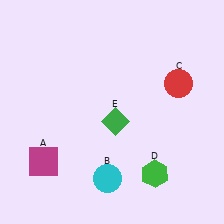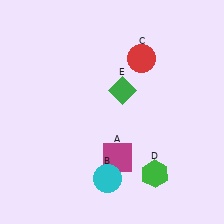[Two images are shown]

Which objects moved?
The objects that moved are: the magenta square (A), the red circle (C), the green diamond (E).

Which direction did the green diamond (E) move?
The green diamond (E) moved up.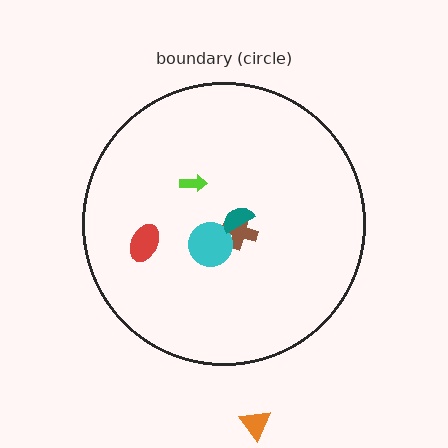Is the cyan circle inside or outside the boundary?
Inside.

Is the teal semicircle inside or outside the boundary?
Inside.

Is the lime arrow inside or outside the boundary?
Inside.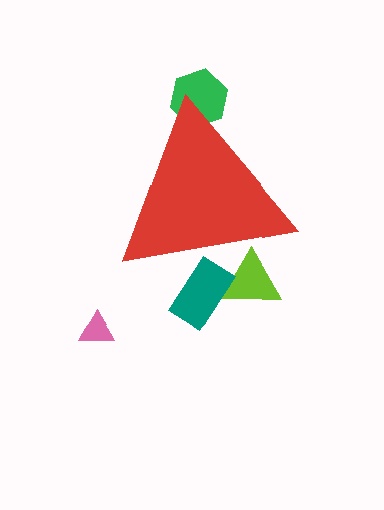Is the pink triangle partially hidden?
No, the pink triangle is fully visible.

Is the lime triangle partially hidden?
Yes, the lime triangle is partially hidden behind the red triangle.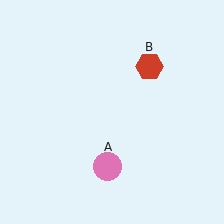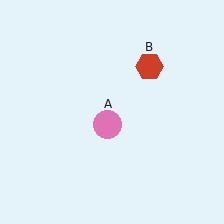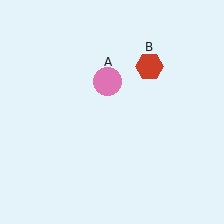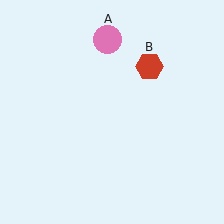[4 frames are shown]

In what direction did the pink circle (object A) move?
The pink circle (object A) moved up.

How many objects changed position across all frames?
1 object changed position: pink circle (object A).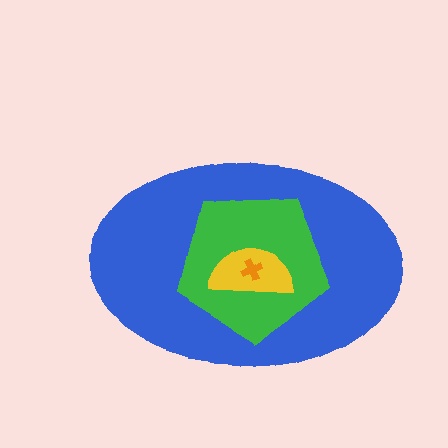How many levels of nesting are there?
4.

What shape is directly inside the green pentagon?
The yellow semicircle.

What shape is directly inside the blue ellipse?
The green pentagon.